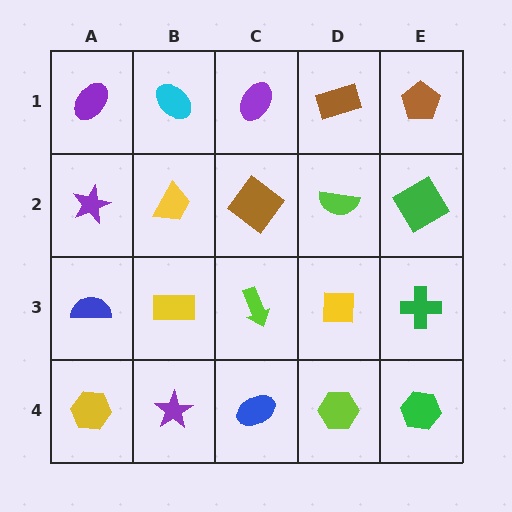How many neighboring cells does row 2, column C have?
4.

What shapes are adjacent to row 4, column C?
A lime arrow (row 3, column C), a purple star (row 4, column B), a lime hexagon (row 4, column D).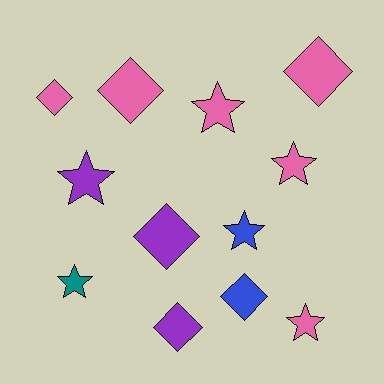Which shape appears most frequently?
Diamond, with 6 objects.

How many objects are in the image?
There are 12 objects.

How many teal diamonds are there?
There are no teal diamonds.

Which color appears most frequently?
Pink, with 6 objects.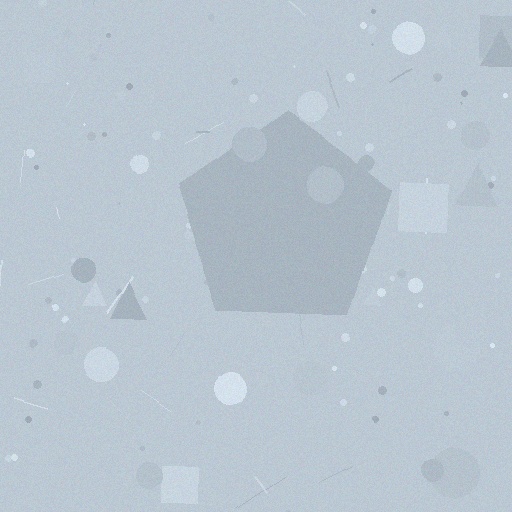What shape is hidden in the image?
A pentagon is hidden in the image.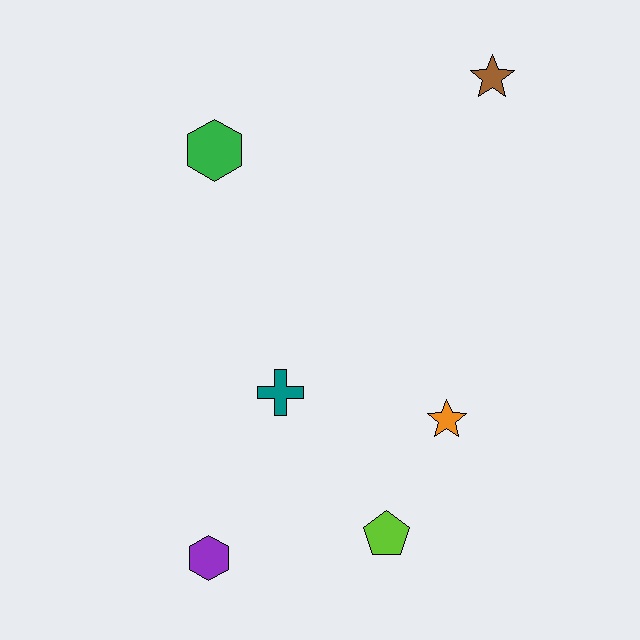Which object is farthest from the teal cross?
The brown star is farthest from the teal cross.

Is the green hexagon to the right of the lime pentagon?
No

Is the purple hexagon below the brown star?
Yes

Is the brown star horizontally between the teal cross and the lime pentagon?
No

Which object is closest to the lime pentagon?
The orange star is closest to the lime pentagon.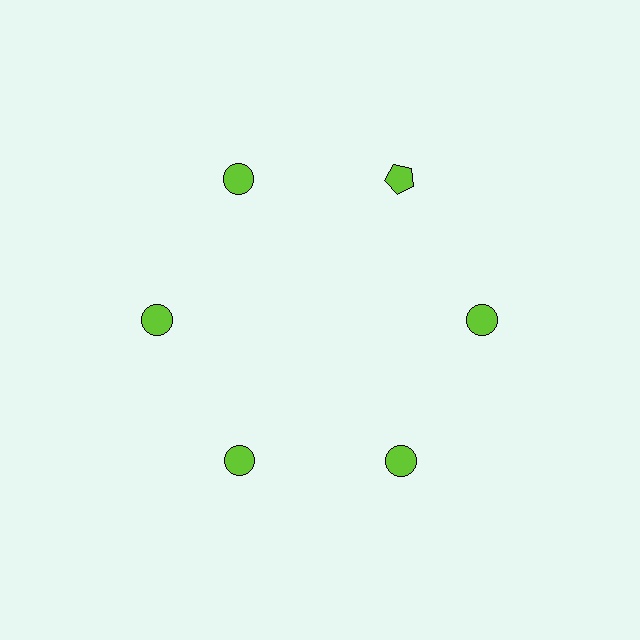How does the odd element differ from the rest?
It has a different shape: pentagon instead of circle.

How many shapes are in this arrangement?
There are 6 shapes arranged in a ring pattern.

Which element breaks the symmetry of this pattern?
The lime pentagon at roughly the 1 o'clock position breaks the symmetry. All other shapes are lime circles.